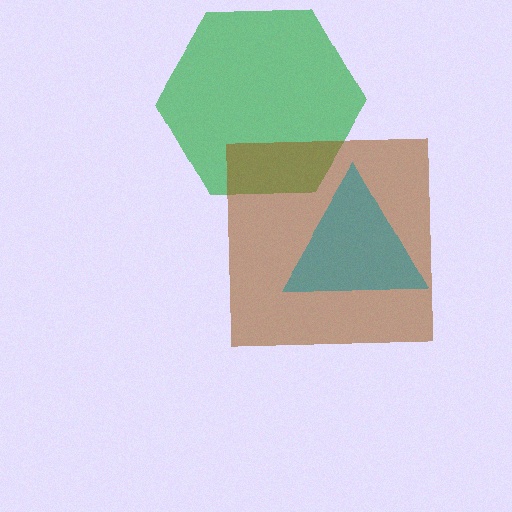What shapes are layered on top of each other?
The layered shapes are: a green hexagon, a brown square, a teal triangle.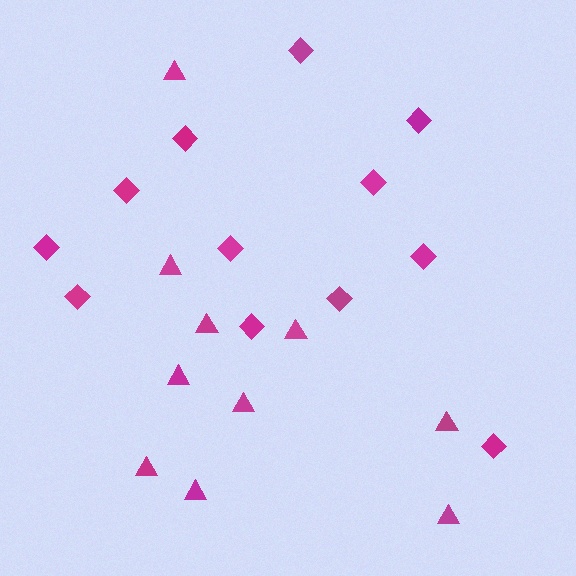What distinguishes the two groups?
There are 2 groups: one group of triangles (10) and one group of diamonds (12).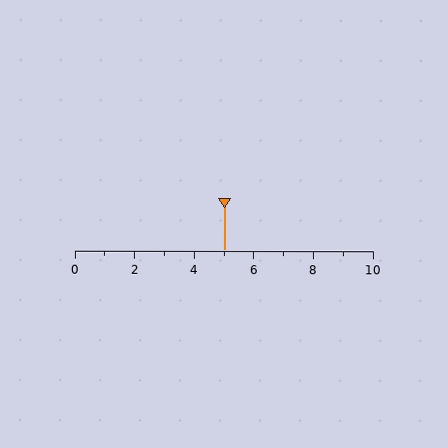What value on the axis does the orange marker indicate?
The marker indicates approximately 5.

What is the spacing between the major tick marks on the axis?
The major ticks are spaced 2 apart.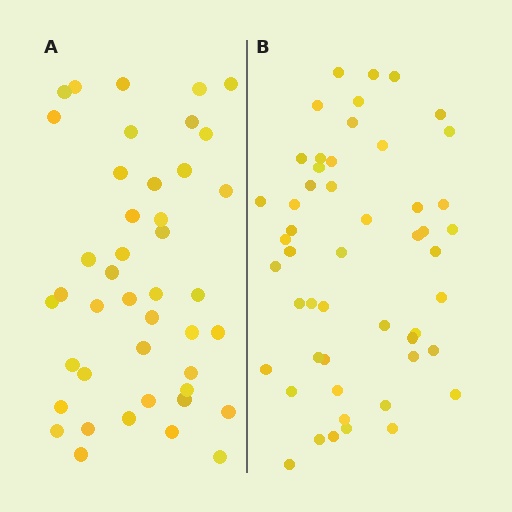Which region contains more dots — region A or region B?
Region B (the right region) has more dots.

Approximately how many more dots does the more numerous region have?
Region B has roughly 8 or so more dots than region A.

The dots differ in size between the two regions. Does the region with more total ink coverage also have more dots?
No. Region A has more total ink coverage because its dots are larger, but region B actually contains more individual dots. Total area can be misleading — the number of items is what matters here.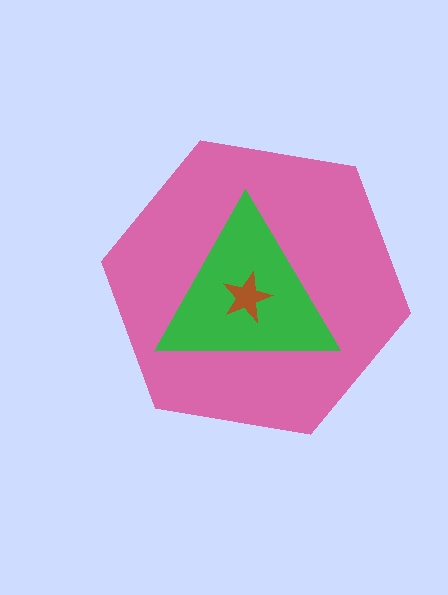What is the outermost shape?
The pink hexagon.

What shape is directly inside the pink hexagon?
The green triangle.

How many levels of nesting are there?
3.